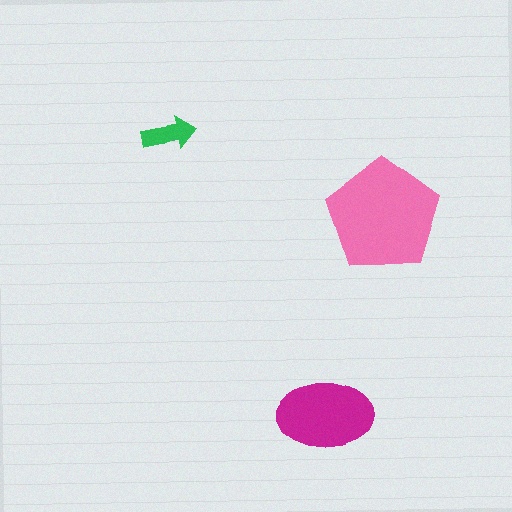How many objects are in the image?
There are 3 objects in the image.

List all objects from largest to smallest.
The pink pentagon, the magenta ellipse, the green arrow.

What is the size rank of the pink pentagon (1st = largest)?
1st.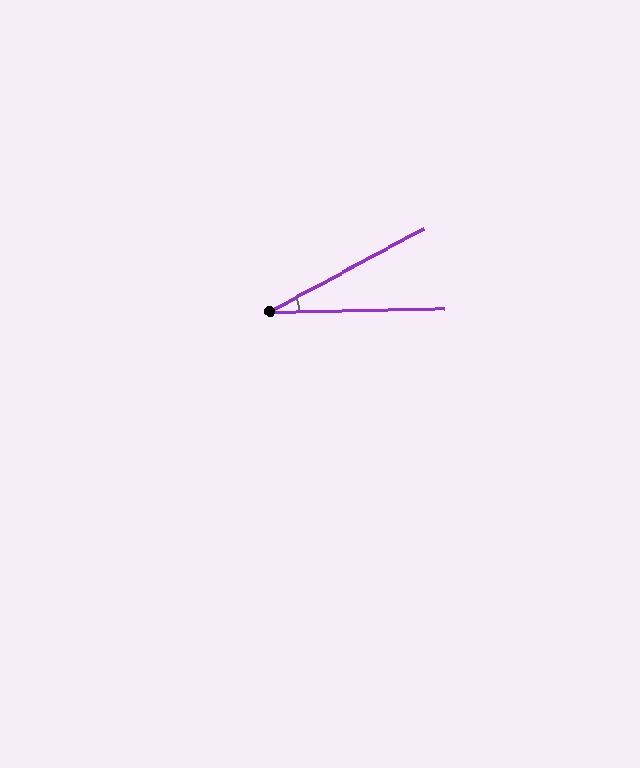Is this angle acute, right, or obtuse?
It is acute.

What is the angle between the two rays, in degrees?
Approximately 27 degrees.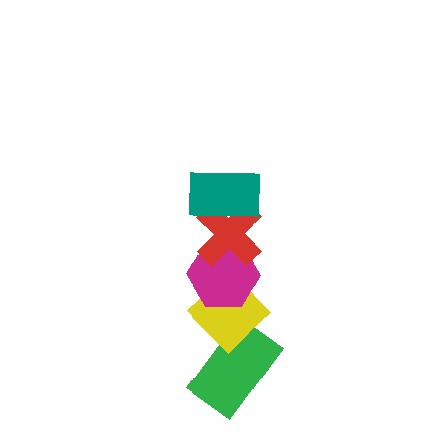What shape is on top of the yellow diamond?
The magenta hexagon is on top of the yellow diamond.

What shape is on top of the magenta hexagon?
The red cross is on top of the magenta hexagon.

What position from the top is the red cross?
The red cross is 2nd from the top.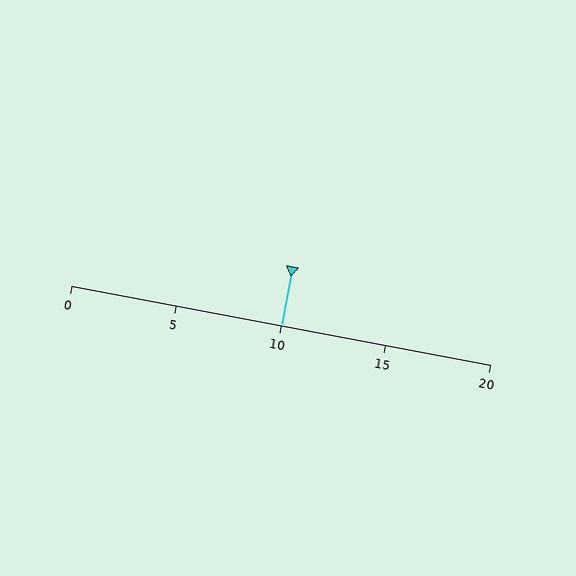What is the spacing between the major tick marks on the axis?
The major ticks are spaced 5 apart.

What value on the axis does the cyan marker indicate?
The marker indicates approximately 10.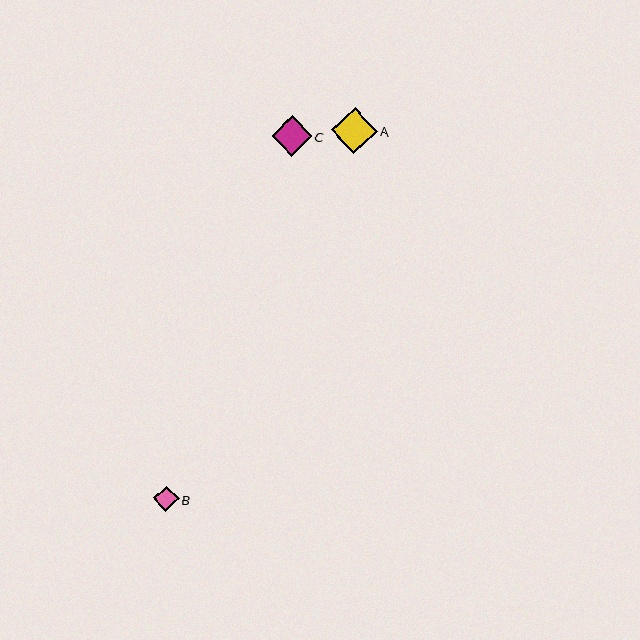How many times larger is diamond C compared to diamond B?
Diamond C is approximately 1.6 times the size of diamond B.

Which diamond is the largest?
Diamond A is the largest with a size of approximately 46 pixels.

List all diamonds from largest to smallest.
From largest to smallest: A, C, B.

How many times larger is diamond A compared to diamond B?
Diamond A is approximately 1.8 times the size of diamond B.